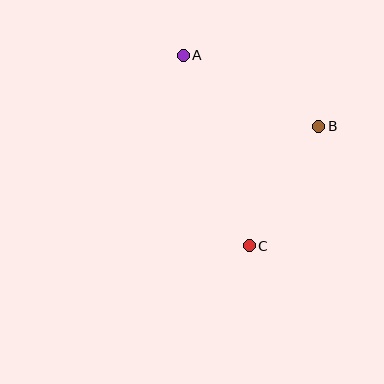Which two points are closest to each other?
Points B and C are closest to each other.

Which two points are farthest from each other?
Points A and C are farthest from each other.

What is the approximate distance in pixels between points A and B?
The distance between A and B is approximately 153 pixels.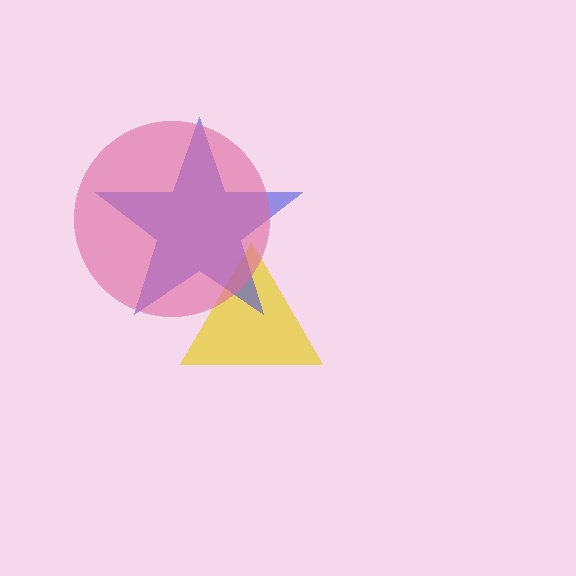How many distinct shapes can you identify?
There are 3 distinct shapes: a yellow triangle, a blue star, a pink circle.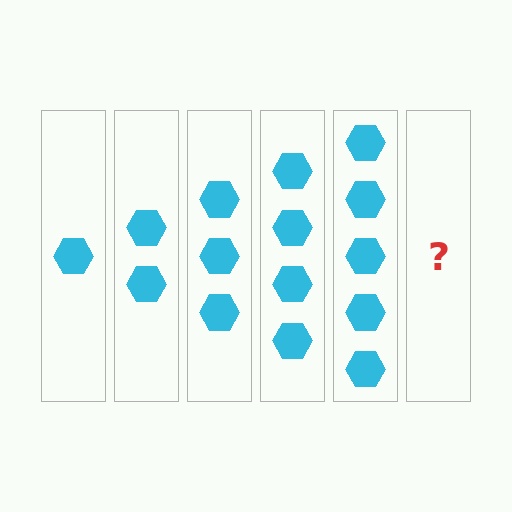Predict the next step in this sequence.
The next step is 6 hexagons.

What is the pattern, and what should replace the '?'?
The pattern is that each step adds one more hexagon. The '?' should be 6 hexagons.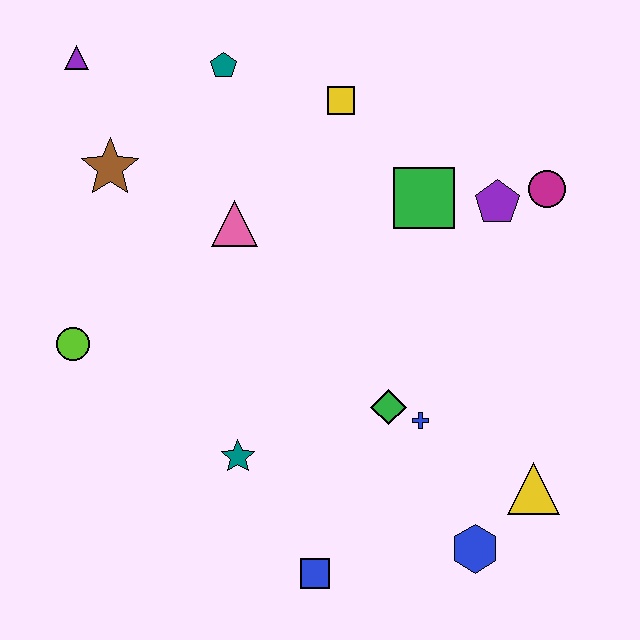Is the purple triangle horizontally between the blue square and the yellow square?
No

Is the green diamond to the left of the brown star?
No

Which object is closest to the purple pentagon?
The magenta circle is closest to the purple pentagon.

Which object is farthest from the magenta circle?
The lime circle is farthest from the magenta circle.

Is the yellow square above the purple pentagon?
Yes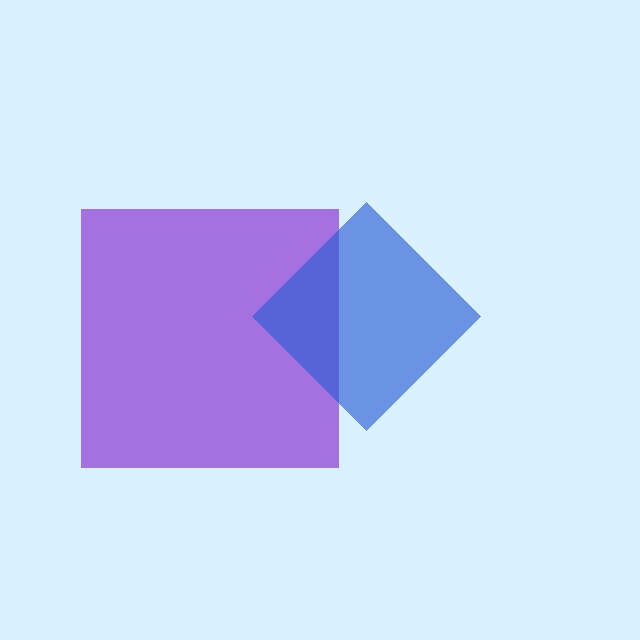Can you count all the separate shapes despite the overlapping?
Yes, there are 2 separate shapes.